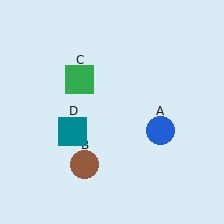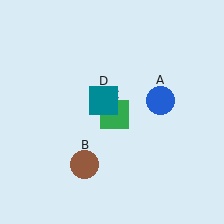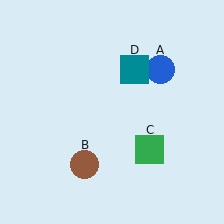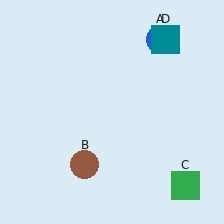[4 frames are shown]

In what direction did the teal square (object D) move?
The teal square (object D) moved up and to the right.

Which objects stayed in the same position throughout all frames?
Brown circle (object B) remained stationary.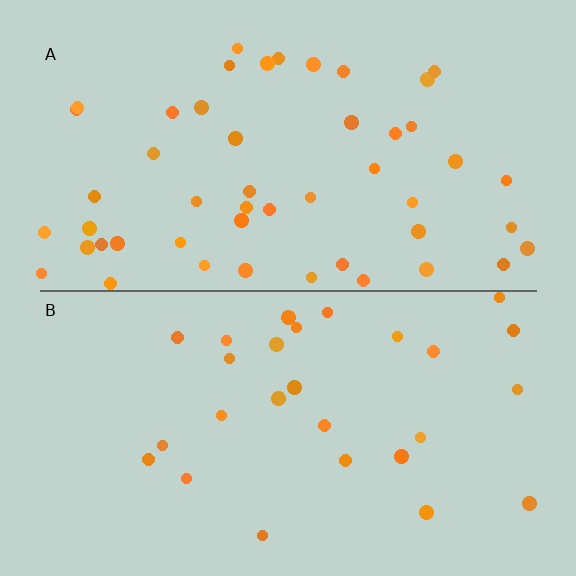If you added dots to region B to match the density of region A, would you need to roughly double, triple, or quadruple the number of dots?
Approximately double.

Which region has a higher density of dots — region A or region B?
A (the top).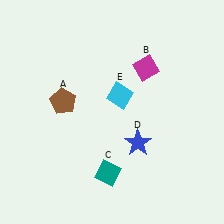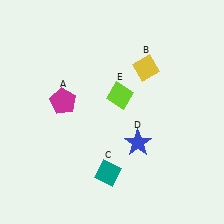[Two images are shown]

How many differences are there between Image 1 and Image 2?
There are 3 differences between the two images.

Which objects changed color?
A changed from brown to magenta. B changed from magenta to yellow. E changed from cyan to lime.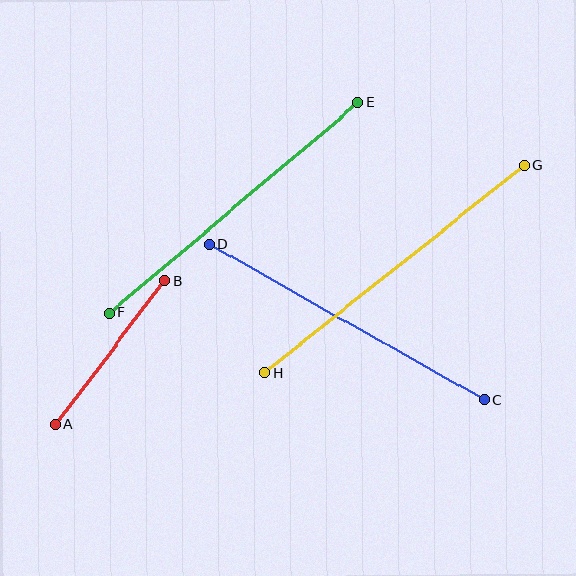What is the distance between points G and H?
The distance is approximately 333 pixels.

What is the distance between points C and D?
The distance is approximately 317 pixels.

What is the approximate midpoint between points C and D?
The midpoint is at approximately (347, 322) pixels.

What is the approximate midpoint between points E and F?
The midpoint is at approximately (234, 208) pixels.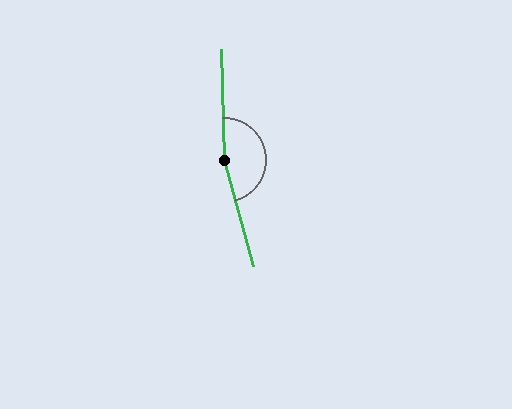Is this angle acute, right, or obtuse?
It is obtuse.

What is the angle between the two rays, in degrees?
Approximately 166 degrees.